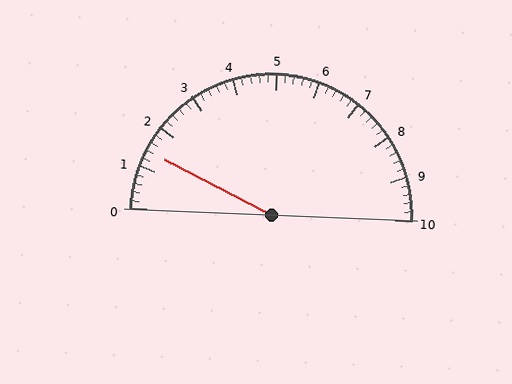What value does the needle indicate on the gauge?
The needle indicates approximately 1.4.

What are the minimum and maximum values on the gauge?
The gauge ranges from 0 to 10.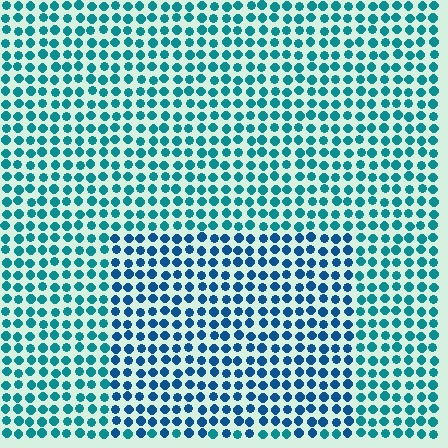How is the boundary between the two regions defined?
The boundary is defined purely by a slight shift in hue (about 27 degrees). Spacing, size, and orientation are identical on both sides.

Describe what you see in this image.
The image is filled with small teal elements in a uniform arrangement. A rectangle-shaped region is visible where the elements are tinted to a slightly different hue, forming a subtle color boundary.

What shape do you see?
I see a rectangle.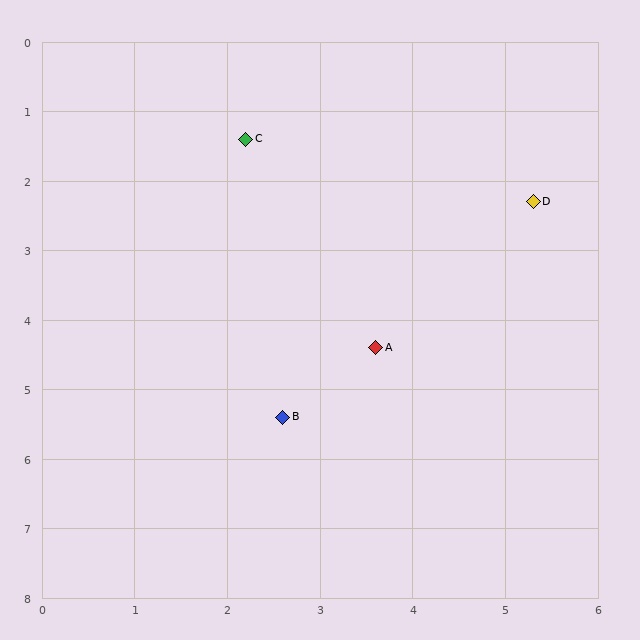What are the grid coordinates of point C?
Point C is at approximately (2.2, 1.4).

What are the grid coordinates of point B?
Point B is at approximately (2.6, 5.4).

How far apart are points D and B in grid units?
Points D and B are about 4.1 grid units apart.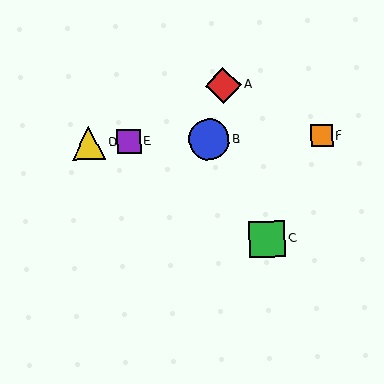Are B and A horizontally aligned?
No, B is at y≈139 and A is at y≈85.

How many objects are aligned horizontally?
4 objects (B, D, E, F) are aligned horizontally.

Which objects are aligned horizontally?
Objects B, D, E, F are aligned horizontally.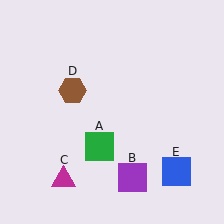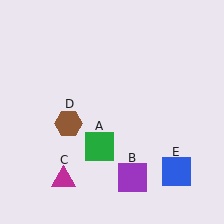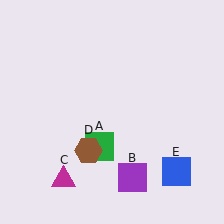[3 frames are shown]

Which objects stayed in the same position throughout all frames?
Green square (object A) and purple square (object B) and magenta triangle (object C) and blue square (object E) remained stationary.